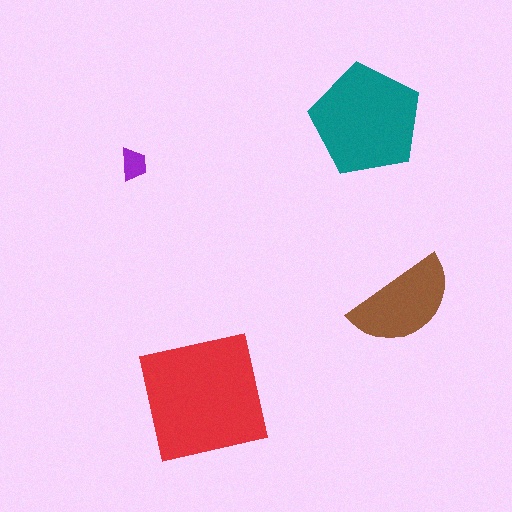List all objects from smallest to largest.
The purple trapezoid, the brown semicircle, the teal pentagon, the red square.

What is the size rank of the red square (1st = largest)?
1st.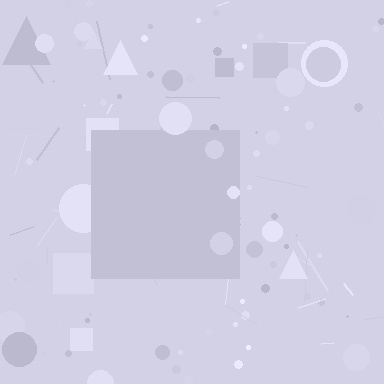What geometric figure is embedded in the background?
A square is embedded in the background.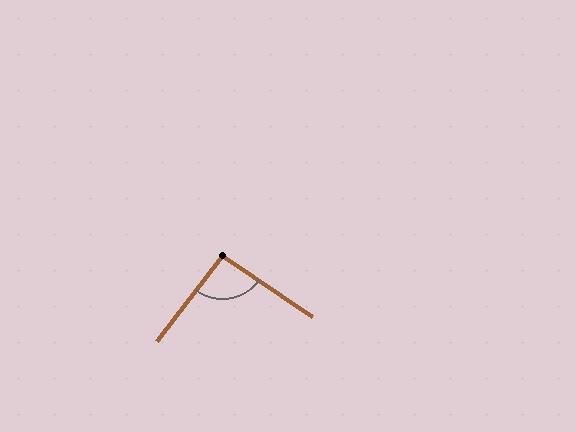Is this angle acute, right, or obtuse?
It is approximately a right angle.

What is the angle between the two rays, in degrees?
Approximately 93 degrees.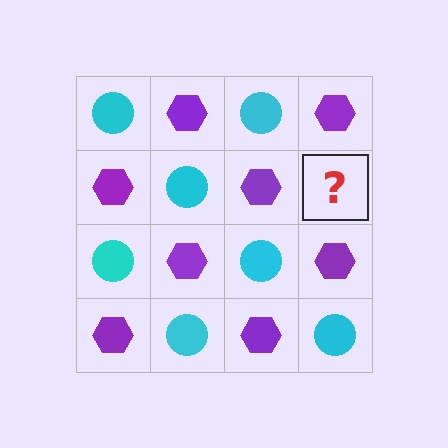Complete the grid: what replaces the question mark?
The question mark should be replaced with a cyan circle.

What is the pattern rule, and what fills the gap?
The rule is that it alternates cyan circle and purple hexagon in a checkerboard pattern. The gap should be filled with a cyan circle.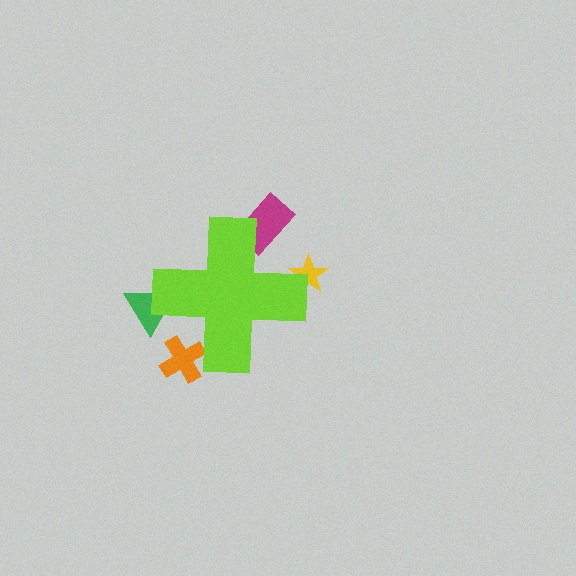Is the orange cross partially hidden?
Yes, the orange cross is partially hidden behind the lime cross.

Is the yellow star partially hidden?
Yes, the yellow star is partially hidden behind the lime cross.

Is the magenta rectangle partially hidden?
Yes, the magenta rectangle is partially hidden behind the lime cross.